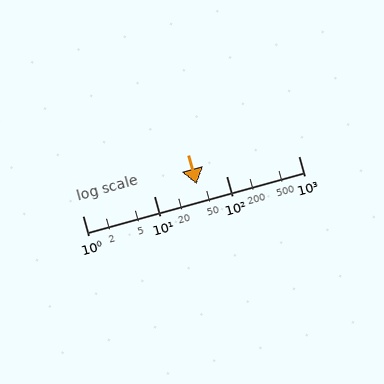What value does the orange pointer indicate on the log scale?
The pointer indicates approximately 39.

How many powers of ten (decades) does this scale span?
The scale spans 3 decades, from 1 to 1000.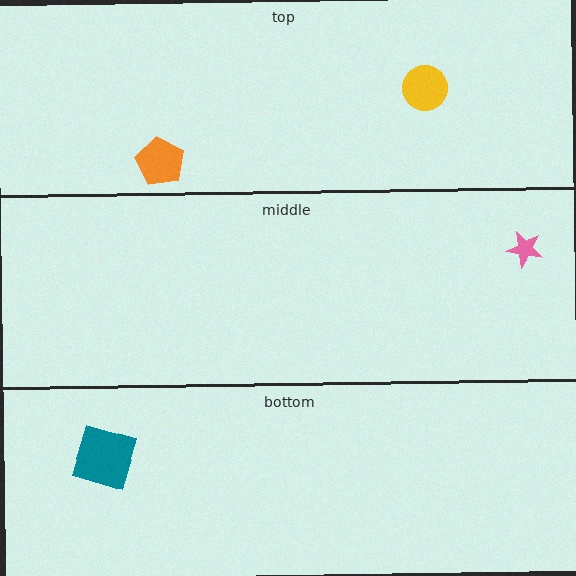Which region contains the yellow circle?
The top region.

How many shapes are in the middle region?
1.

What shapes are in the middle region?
The pink star.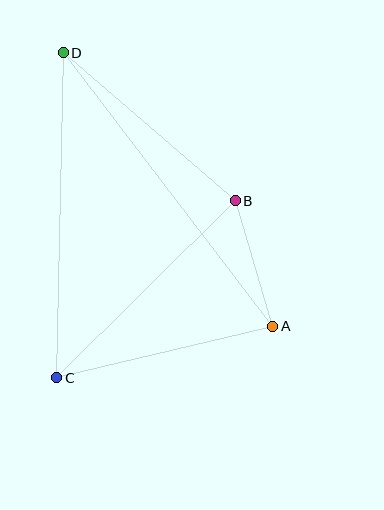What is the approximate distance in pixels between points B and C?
The distance between B and C is approximately 252 pixels.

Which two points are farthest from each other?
Points A and D are farthest from each other.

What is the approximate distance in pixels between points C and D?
The distance between C and D is approximately 325 pixels.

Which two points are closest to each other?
Points A and B are closest to each other.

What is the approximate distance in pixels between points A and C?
The distance between A and C is approximately 222 pixels.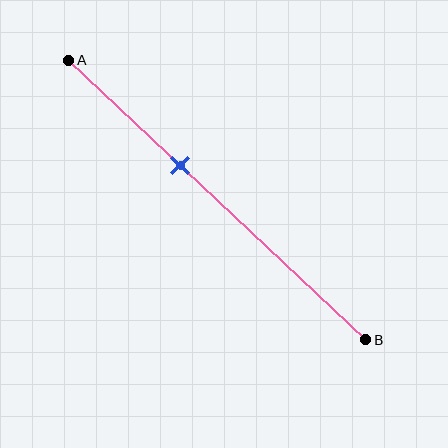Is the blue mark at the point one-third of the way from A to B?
No, the mark is at about 40% from A, not at the 33% one-third point.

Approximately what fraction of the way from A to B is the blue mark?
The blue mark is approximately 40% of the way from A to B.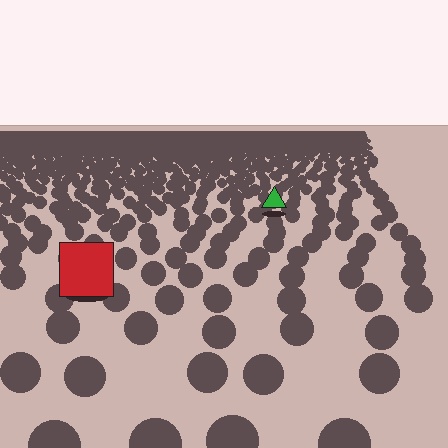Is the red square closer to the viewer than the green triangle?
Yes. The red square is closer — you can tell from the texture gradient: the ground texture is coarser near it.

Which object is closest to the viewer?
The red square is closest. The texture marks near it are larger and more spread out.